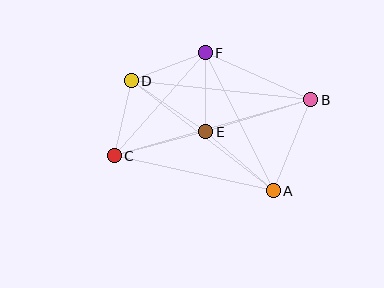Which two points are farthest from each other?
Points B and C are farthest from each other.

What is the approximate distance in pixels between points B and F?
The distance between B and F is approximately 115 pixels.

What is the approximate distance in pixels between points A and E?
The distance between A and E is approximately 90 pixels.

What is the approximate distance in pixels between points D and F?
The distance between D and F is approximately 79 pixels.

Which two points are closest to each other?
Points C and D are closest to each other.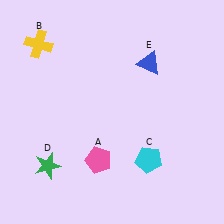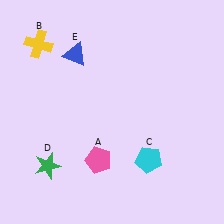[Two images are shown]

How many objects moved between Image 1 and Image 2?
1 object moved between the two images.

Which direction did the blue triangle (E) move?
The blue triangle (E) moved left.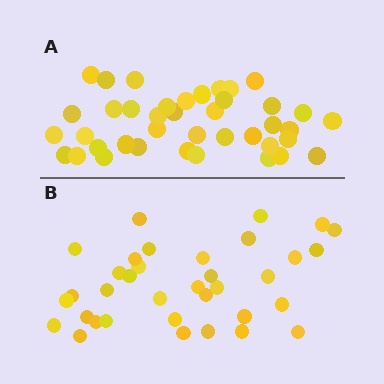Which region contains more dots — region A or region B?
Region A (the top region) has more dots.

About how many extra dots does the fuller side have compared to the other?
Region A has about 5 more dots than region B.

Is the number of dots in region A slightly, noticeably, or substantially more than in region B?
Region A has only slightly more — the two regions are fairly close. The ratio is roughly 1.1 to 1.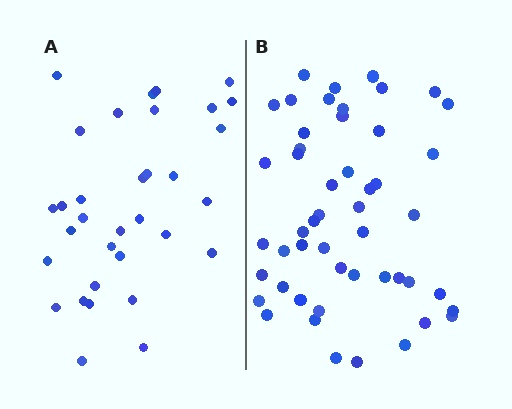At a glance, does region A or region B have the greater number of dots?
Region B (the right region) has more dots.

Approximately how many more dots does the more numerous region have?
Region B has approximately 15 more dots than region A.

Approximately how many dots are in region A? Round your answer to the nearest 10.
About 30 dots. (The exact count is 33, which rounds to 30.)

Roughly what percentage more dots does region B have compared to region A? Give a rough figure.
About 50% more.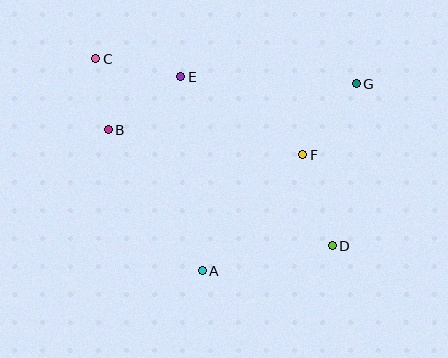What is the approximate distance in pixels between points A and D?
The distance between A and D is approximately 133 pixels.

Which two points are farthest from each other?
Points C and D are farthest from each other.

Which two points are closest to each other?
Points B and C are closest to each other.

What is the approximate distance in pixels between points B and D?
The distance between B and D is approximately 253 pixels.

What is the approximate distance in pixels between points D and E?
The distance between D and E is approximately 227 pixels.